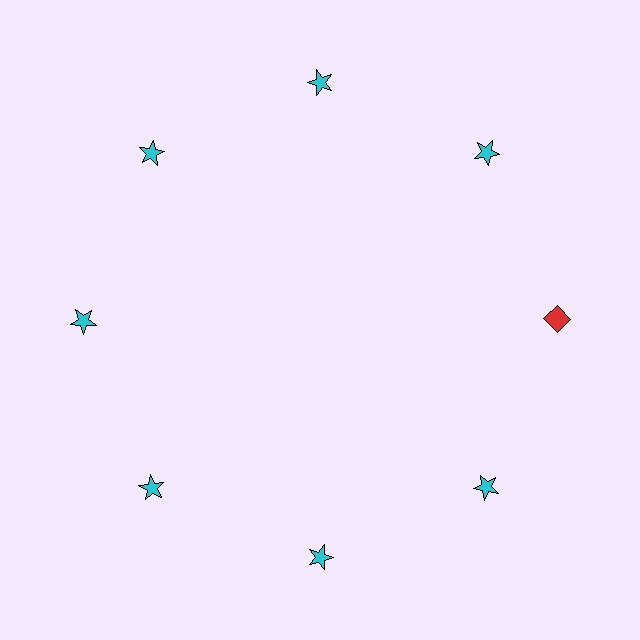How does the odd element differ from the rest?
It differs in both color (red instead of cyan) and shape (diamond instead of star).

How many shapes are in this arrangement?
There are 8 shapes arranged in a ring pattern.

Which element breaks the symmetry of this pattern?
The red diamond at roughly the 3 o'clock position breaks the symmetry. All other shapes are cyan stars.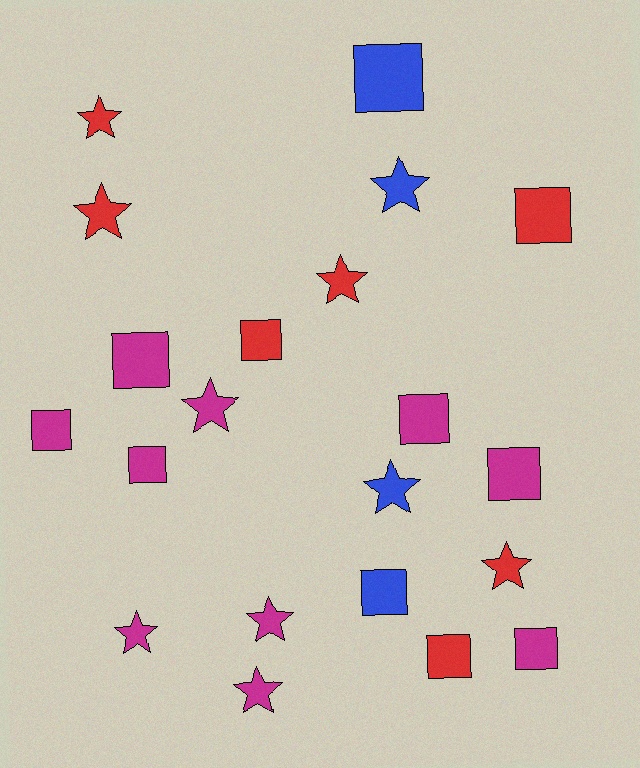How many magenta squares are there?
There are 6 magenta squares.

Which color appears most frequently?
Magenta, with 10 objects.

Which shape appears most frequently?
Square, with 11 objects.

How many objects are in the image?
There are 21 objects.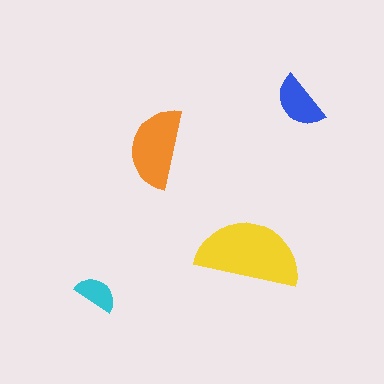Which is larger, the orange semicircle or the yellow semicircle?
The yellow one.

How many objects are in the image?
There are 4 objects in the image.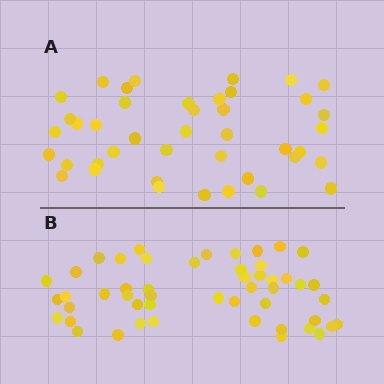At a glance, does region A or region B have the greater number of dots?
Region B (the bottom region) has more dots.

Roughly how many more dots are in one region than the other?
Region B has roughly 8 or so more dots than region A.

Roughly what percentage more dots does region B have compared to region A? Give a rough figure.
About 20% more.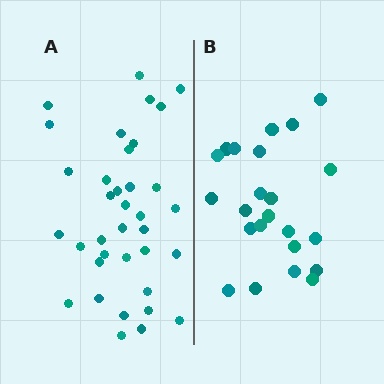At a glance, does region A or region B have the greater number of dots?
Region A (the left region) has more dots.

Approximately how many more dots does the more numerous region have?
Region A has approximately 15 more dots than region B.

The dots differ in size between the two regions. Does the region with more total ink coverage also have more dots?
No. Region B has more total ink coverage because its dots are larger, but region A actually contains more individual dots. Total area can be misleading — the number of items is what matters here.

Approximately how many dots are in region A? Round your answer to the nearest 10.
About 40 dots. (The exact count is 36, which rounds to 40.)